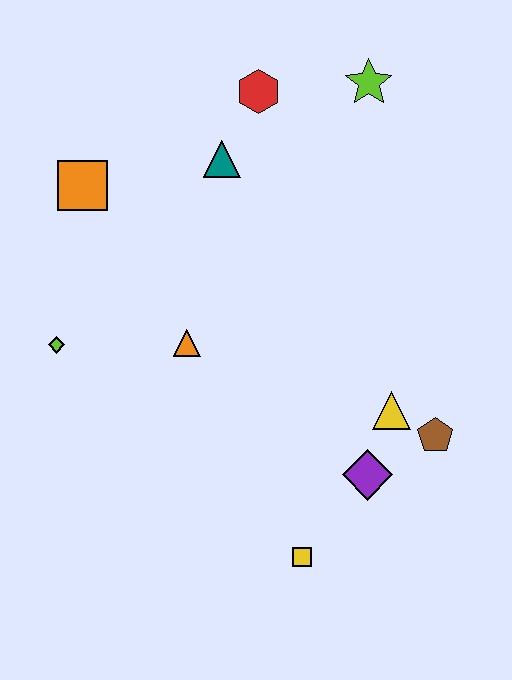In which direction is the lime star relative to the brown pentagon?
The lime star is above the brown pentagon.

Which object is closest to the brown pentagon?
The yellow triangle is closest to the brown pentagon.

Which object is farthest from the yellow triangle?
The orange square is farthest from the yellow triangle.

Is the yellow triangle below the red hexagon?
Yes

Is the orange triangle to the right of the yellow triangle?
No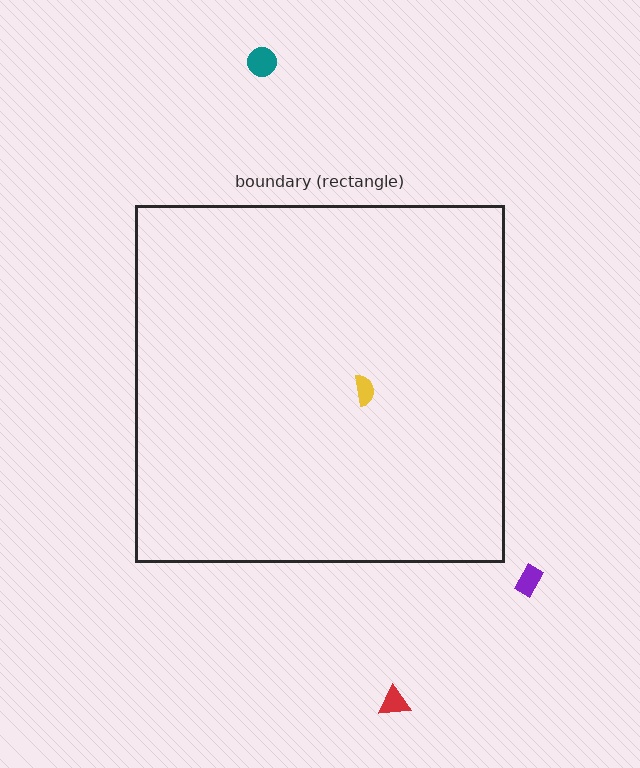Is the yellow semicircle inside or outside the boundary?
Inside.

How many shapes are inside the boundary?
1 inside, 3 outside.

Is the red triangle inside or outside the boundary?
Outside.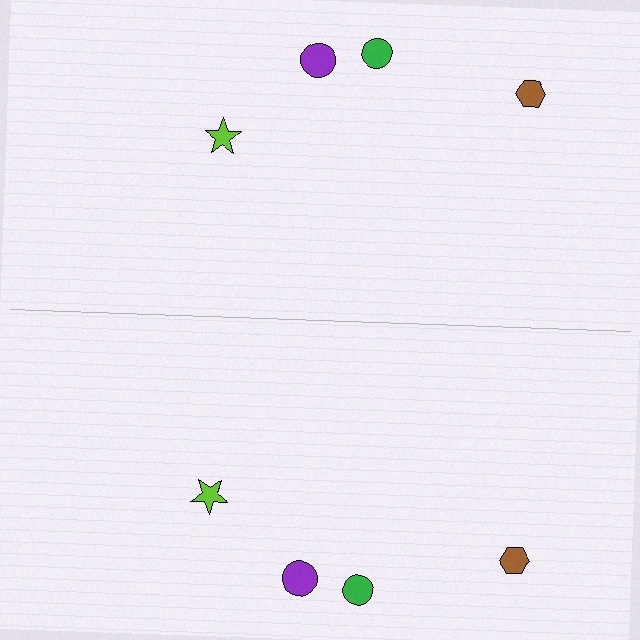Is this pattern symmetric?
Yes, this pattern has bilateral (reflection) symmetry.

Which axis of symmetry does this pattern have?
The pattern has a horizontal axis of symmetry running through the center of the image.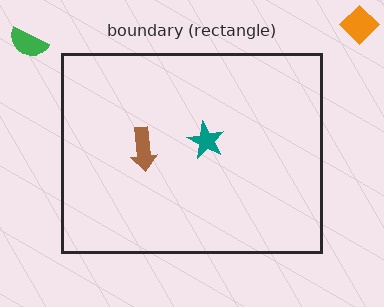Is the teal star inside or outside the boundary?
Inside.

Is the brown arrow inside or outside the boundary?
Inside.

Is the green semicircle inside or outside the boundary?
Outside.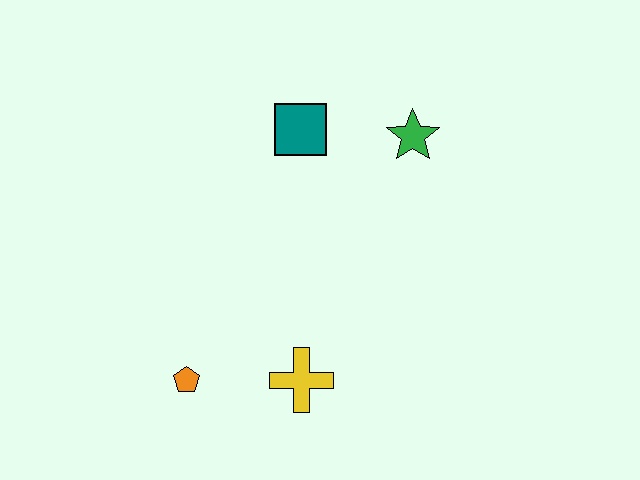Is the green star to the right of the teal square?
Yes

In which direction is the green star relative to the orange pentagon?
The green star is above the orange pentagon.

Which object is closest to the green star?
The teal square is closest to the green star.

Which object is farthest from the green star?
The orange pentagon is farthest from the green star.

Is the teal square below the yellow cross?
No